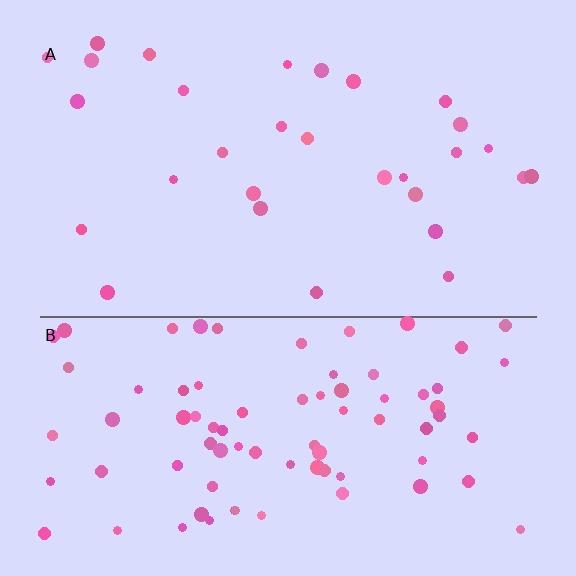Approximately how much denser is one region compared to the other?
Approximately 2.7× — region B over region A.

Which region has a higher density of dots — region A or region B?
B (the bottom).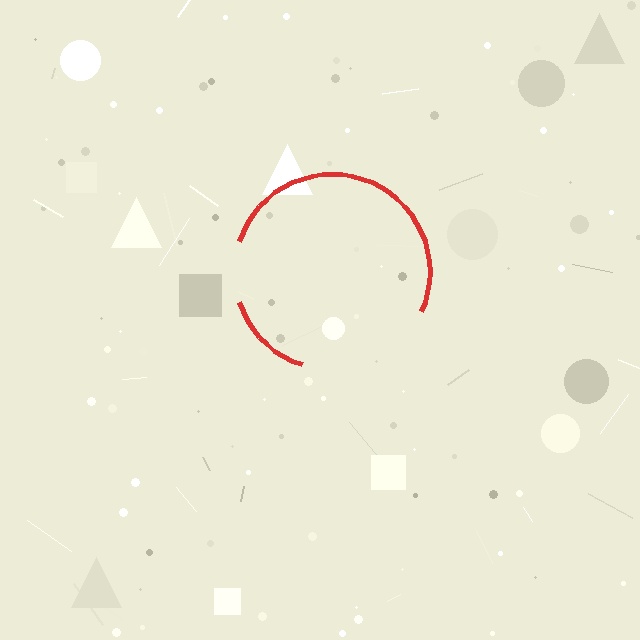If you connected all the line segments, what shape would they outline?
They would outline a circle.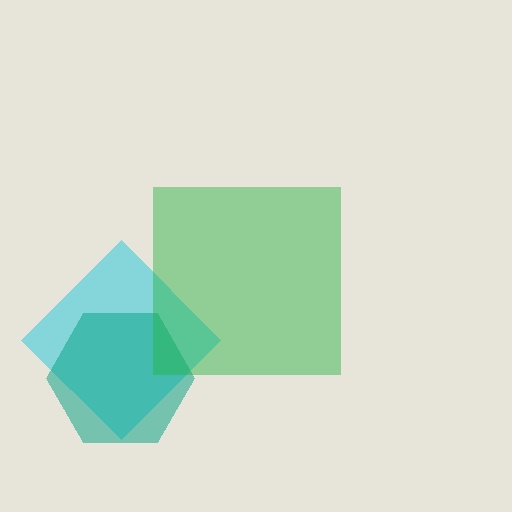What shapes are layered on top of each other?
The layered shapes are: a cyan diamond, a teal hexagon, a green square.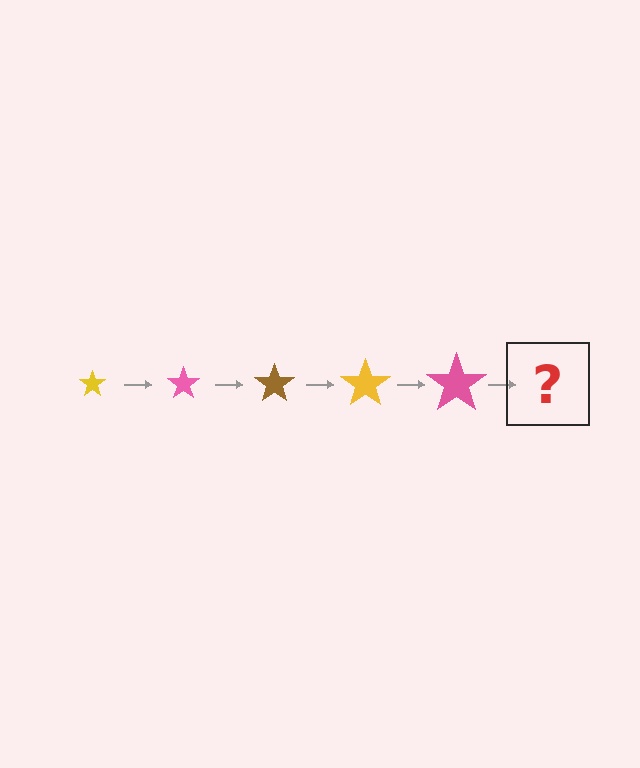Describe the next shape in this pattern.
It should be a brown star, larger than the previous one.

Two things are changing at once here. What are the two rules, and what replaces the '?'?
The two rules are that the star grows larger each step and the color cycles through yellow, pink, and brown. The '?' should be a brown star, larger than the previous one.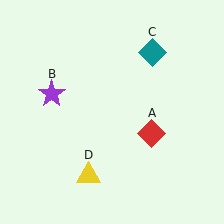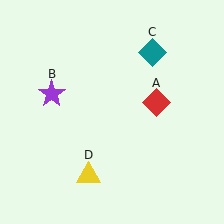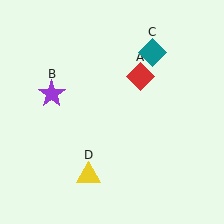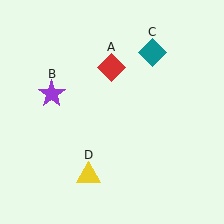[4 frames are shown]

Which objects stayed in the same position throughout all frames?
Purple star (object B) and teal diamond (object C) and yellow triangle (object D) remained stationary.